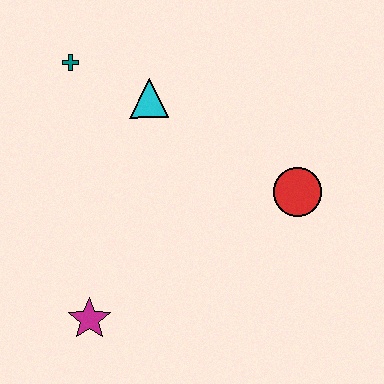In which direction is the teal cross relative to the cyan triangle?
The teal cross is to the left of the cyan triangle.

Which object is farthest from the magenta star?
The teal cross is farthest from the magenta star.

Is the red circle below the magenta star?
No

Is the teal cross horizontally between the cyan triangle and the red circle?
No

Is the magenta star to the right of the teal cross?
Yes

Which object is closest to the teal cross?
The cyan triangle is closest to the teal cross.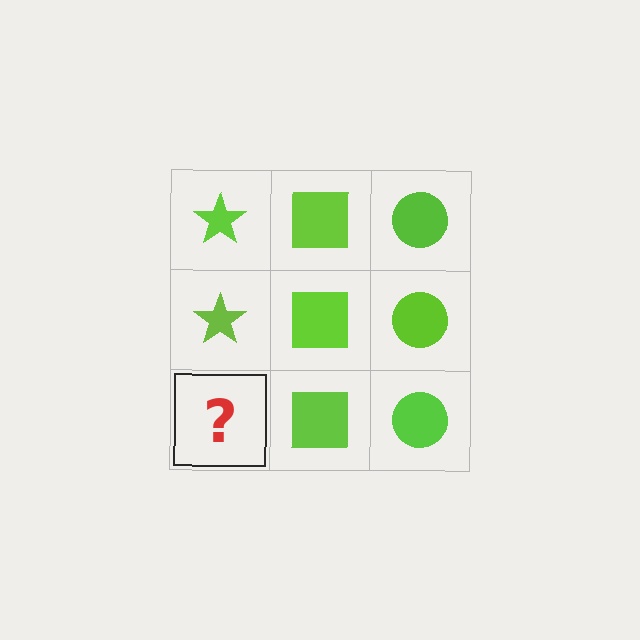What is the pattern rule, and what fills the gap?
The rule is that each column has a consistent shape. The gap should be filled with a lime star.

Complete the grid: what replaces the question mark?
The question mark should be replaced with a lime star.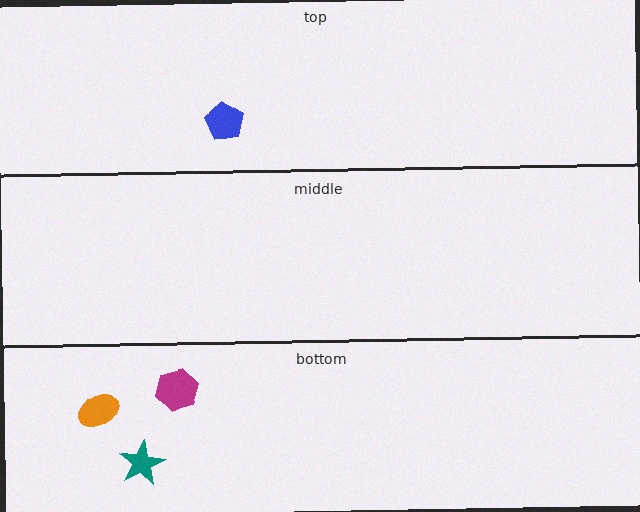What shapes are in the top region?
The blue pentagon.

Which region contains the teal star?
The bottom region.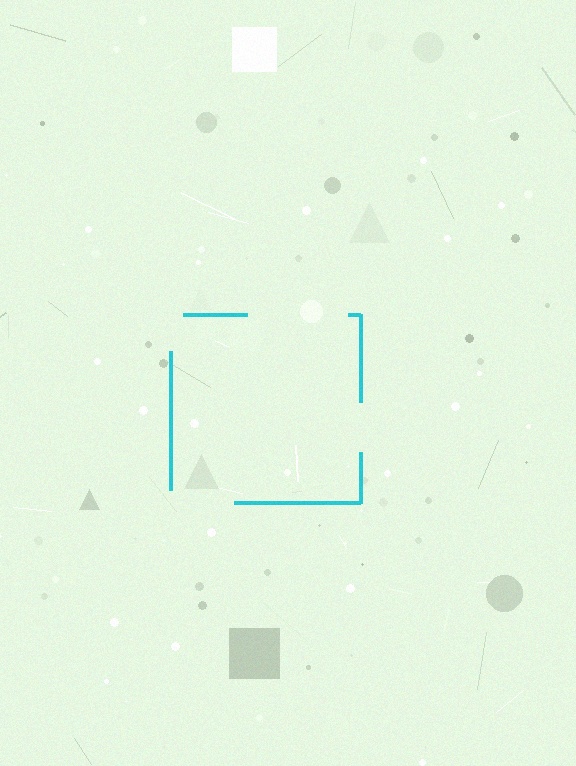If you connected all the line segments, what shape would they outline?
They would outline a square.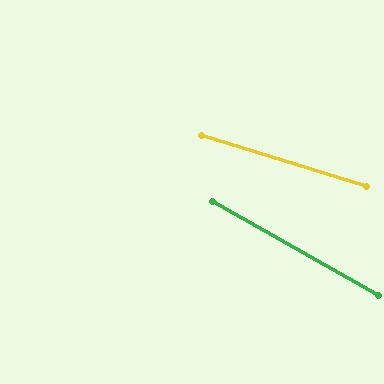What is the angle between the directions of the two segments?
Approximately 12 degrees.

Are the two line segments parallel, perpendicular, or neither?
Neither parallel nor perpendicular — they differ by about 12°.